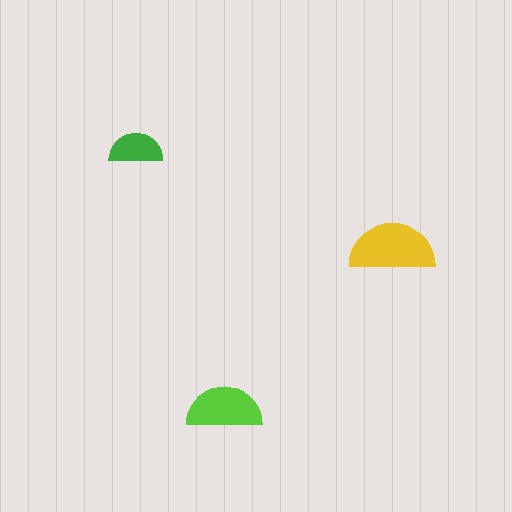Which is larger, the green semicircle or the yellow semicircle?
The yellow one.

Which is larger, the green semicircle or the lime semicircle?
The lime one.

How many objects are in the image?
There are 3 objects in the image.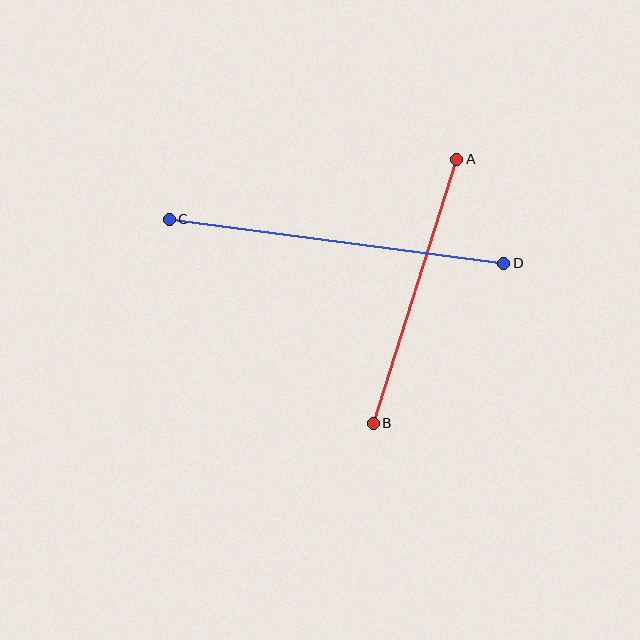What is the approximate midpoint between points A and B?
The midpoint is at approximately (415, 291) pixels.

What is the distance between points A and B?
The distance is approximately 277 pixels.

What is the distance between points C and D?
The distance is approximately 337 pixels.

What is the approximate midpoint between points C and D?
The midpoint is at approximately (336, 241) pixels.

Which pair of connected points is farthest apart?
Points C and D are farthest apart.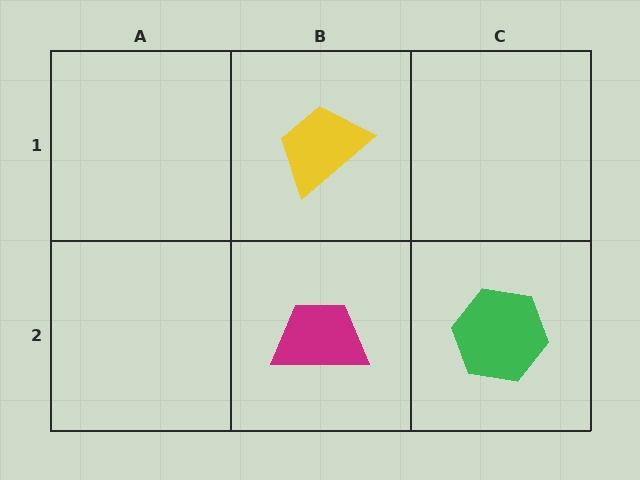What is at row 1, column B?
A yellow trapezoid.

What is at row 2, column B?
A magenta trapezoid.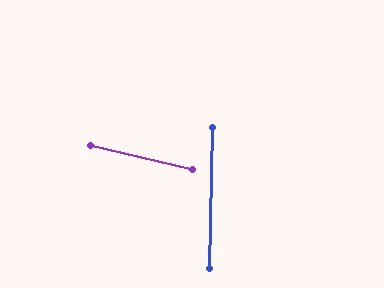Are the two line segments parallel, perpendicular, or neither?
Neither parallel nor perpendicular — they differ by about 78°.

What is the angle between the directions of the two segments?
Approximately 78 degrees.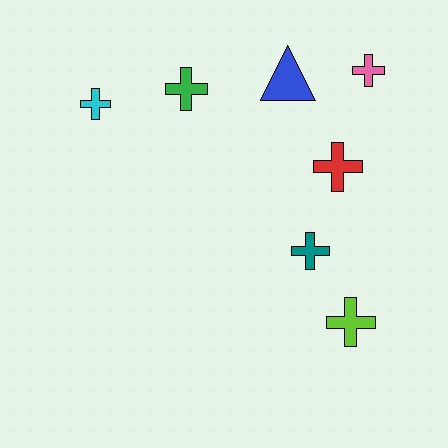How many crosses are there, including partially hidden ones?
There are 6 crosses.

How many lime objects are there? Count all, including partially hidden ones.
There is 1 lime object.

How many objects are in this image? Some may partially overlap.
There are 7 objects.